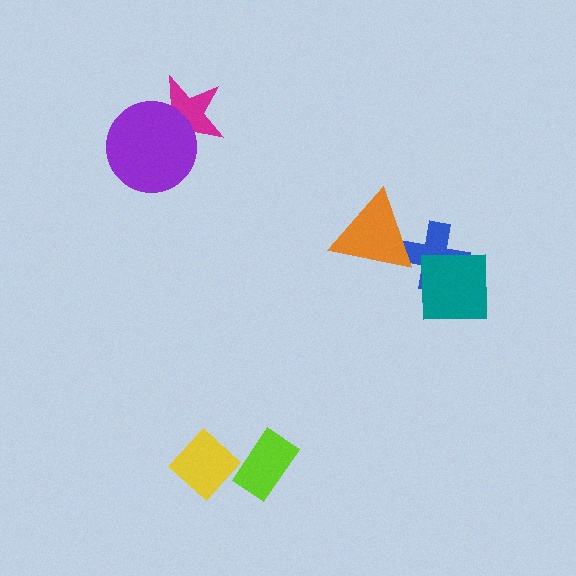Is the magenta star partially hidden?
Yes, it is partially covered by another shape.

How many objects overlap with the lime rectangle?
0 objects overlap with the lime rectangle.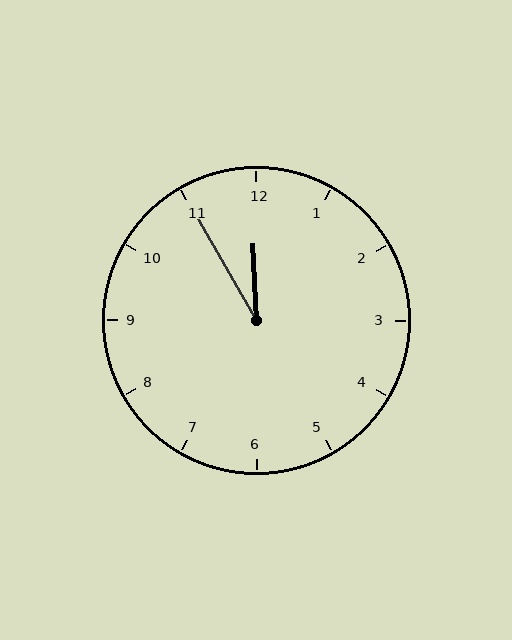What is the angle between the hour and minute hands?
Approximately 28 degrees.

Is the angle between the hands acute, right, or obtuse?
It is acute.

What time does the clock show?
11:55.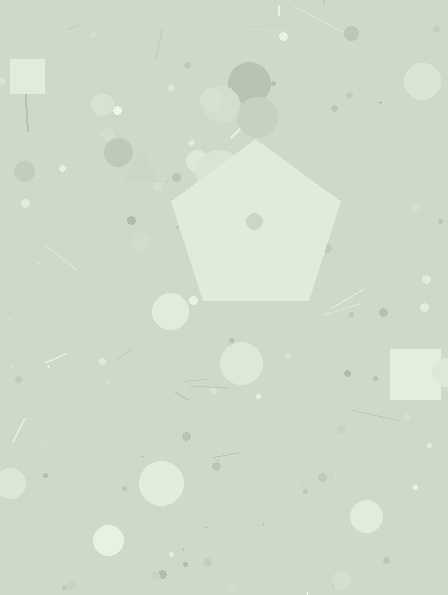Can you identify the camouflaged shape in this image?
The camouflaged shape is a pentagon.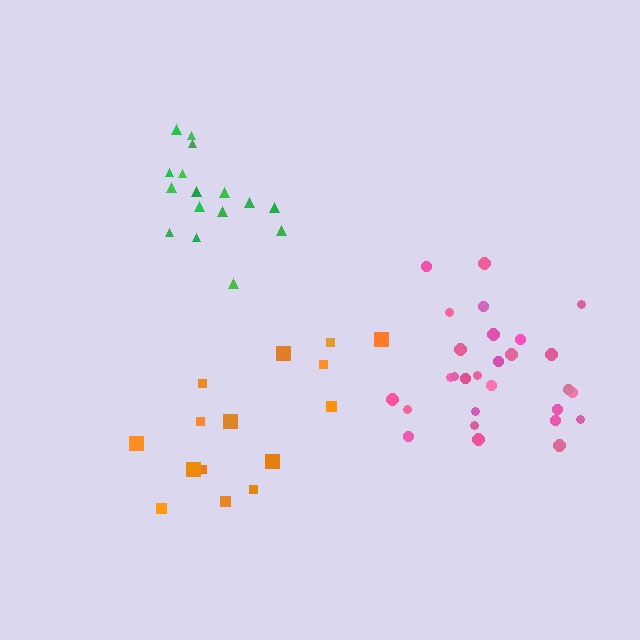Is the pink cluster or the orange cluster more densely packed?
Pink.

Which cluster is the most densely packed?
Pink.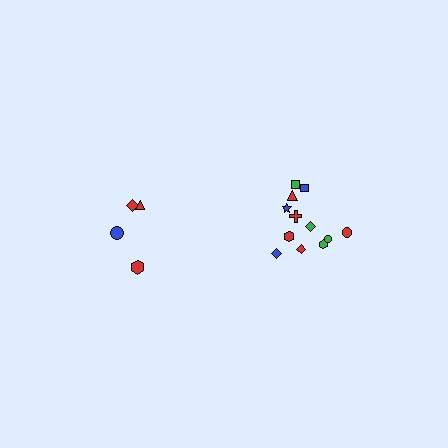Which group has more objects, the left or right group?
The right group.